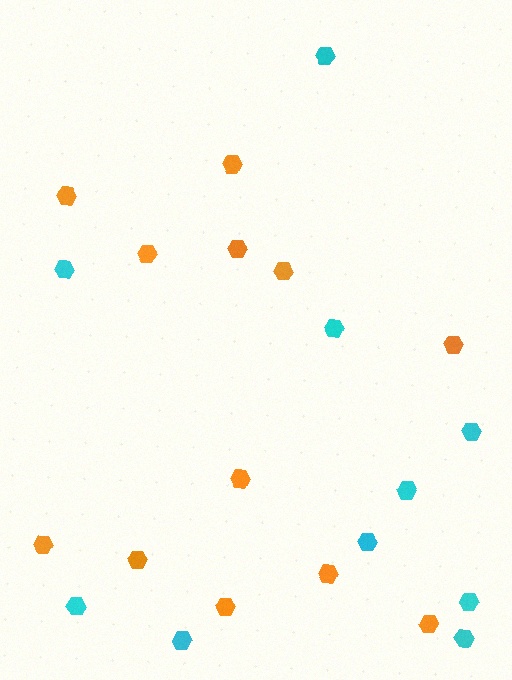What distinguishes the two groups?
There are 2 groups: one group of orange hexagons (12) and one group of cyan hexagons (10).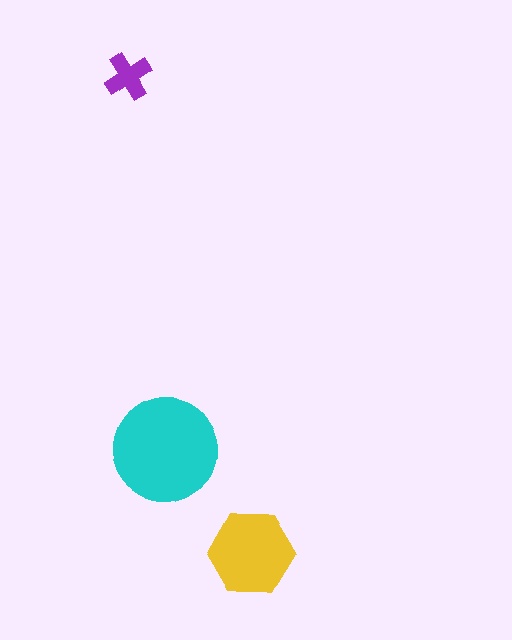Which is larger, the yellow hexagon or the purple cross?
The yellow hexagon.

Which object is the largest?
The cyan circle.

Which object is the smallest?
The purple cross.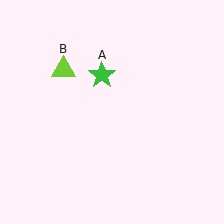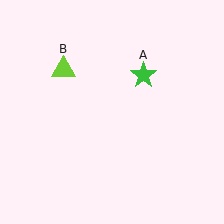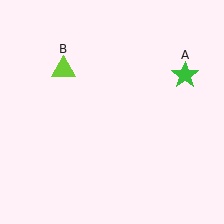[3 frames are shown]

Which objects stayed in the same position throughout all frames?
Lime triangle (object B) remained stationary.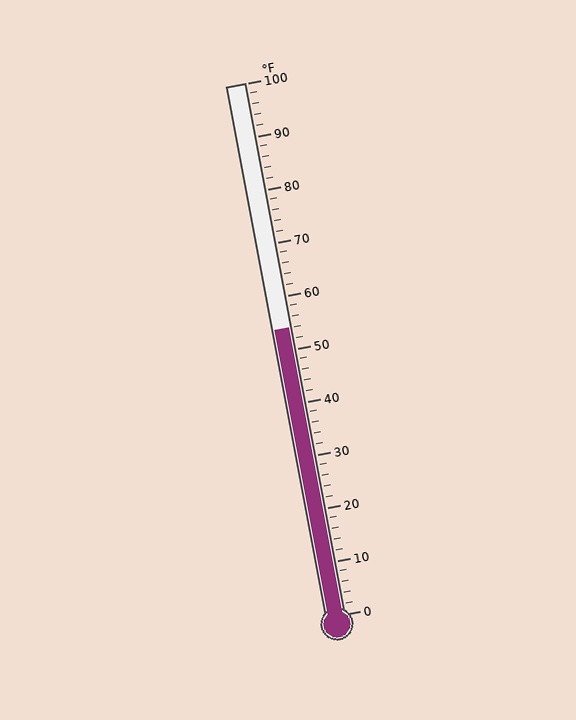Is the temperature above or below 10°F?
The temperature is above 10°F.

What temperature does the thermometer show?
The thermometer shows approximately 54°F.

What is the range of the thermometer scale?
The thermometer scale ranges from 0°F to 100°F.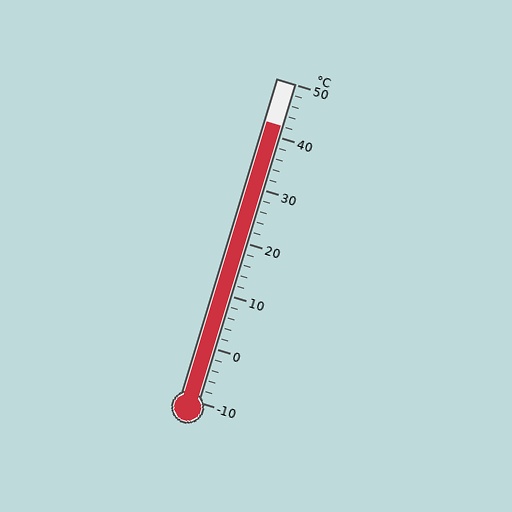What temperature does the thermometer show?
The thermometer shows approximately 42°C.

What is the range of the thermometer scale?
The thermometer scale ranges from -10°C to 50°C.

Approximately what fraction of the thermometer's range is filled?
The thermometer is filled to approximately 85% of its range.